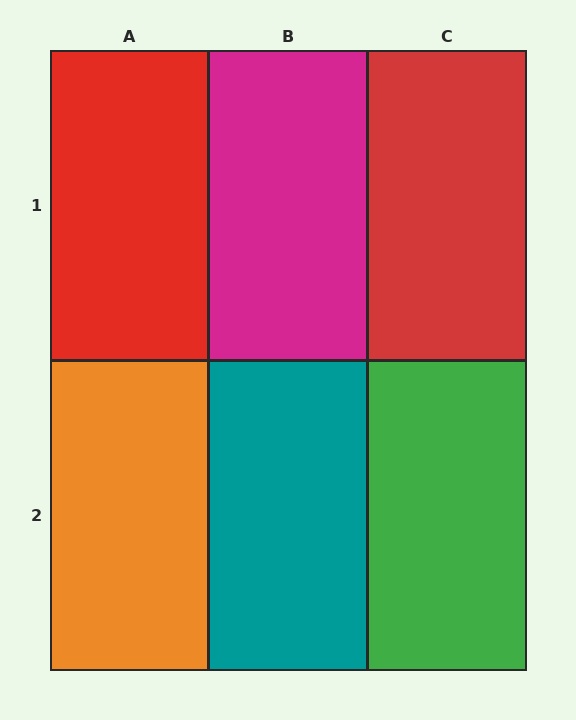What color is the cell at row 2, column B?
Teal.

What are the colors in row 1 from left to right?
Red, magenta, red.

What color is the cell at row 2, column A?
Orange.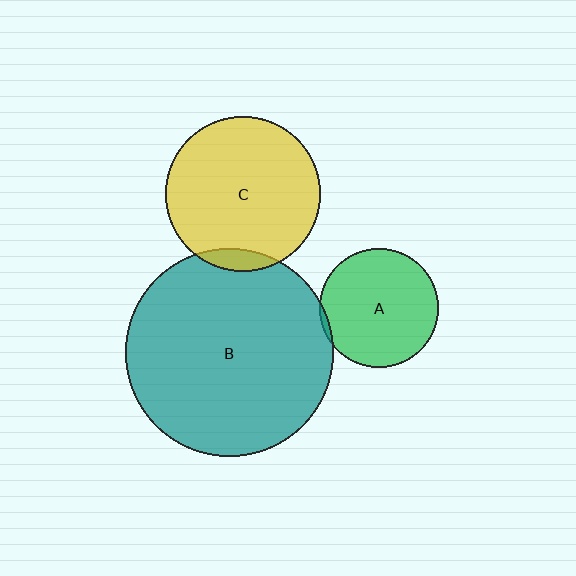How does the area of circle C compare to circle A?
Approximately 1.7 times.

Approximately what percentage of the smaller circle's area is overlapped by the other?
Approximately 5%.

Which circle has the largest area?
Circle B (teal).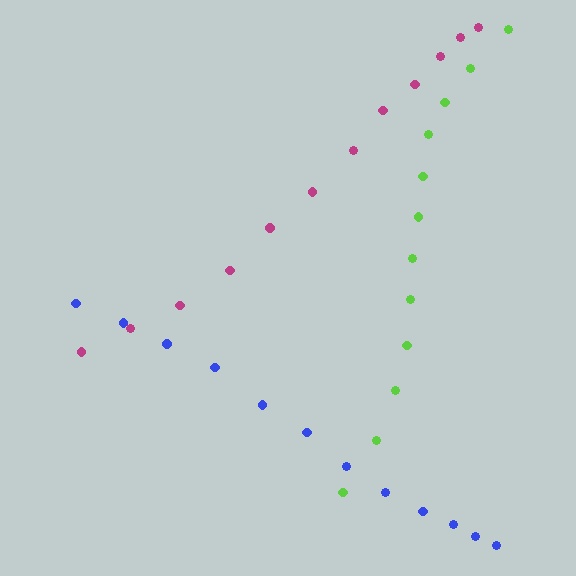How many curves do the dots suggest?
There are 3 distinct paths.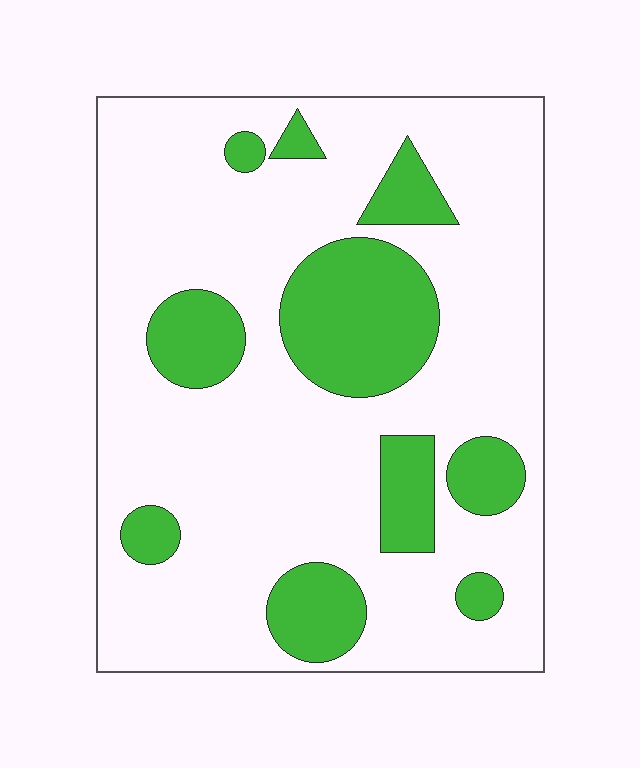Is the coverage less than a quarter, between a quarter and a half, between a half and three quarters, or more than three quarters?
Less than a quarter.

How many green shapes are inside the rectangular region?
10.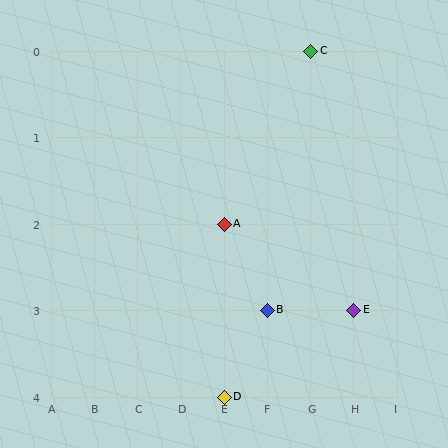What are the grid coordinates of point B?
Point B is at grid coordinates (F, 3).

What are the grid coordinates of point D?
Point D is at grid coordinates (E, 4).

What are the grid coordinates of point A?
Point A is at grid coordinates (E, 2).